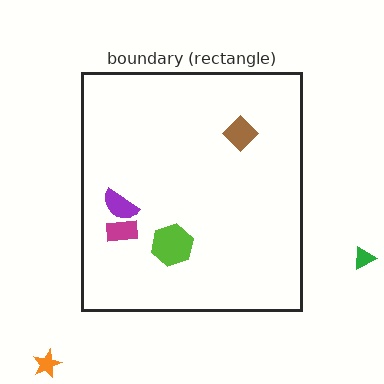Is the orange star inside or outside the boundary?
Outside.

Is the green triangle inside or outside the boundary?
Outside.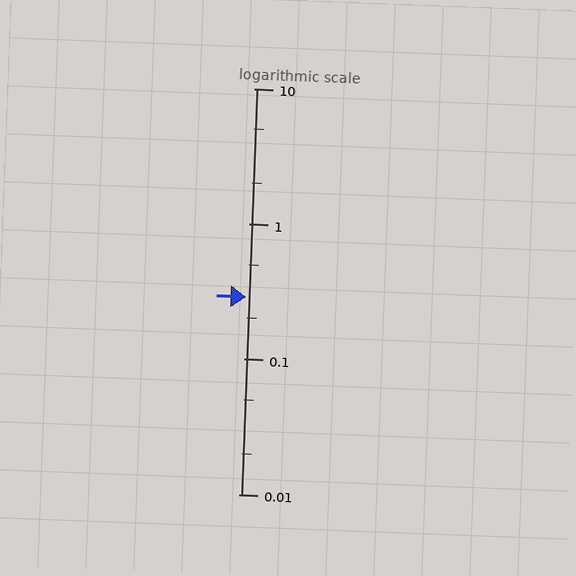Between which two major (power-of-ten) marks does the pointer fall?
The pointer is between 0.1 and 1.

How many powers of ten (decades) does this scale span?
The scale spans 3 decades, from 0.01 to 10.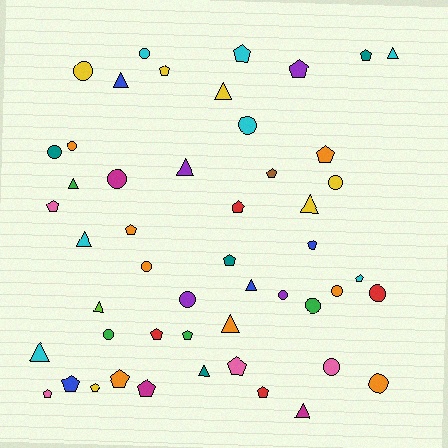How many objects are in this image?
There are 50 objects.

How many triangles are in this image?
There are 13 triangles.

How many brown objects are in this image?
There is 1 brown object.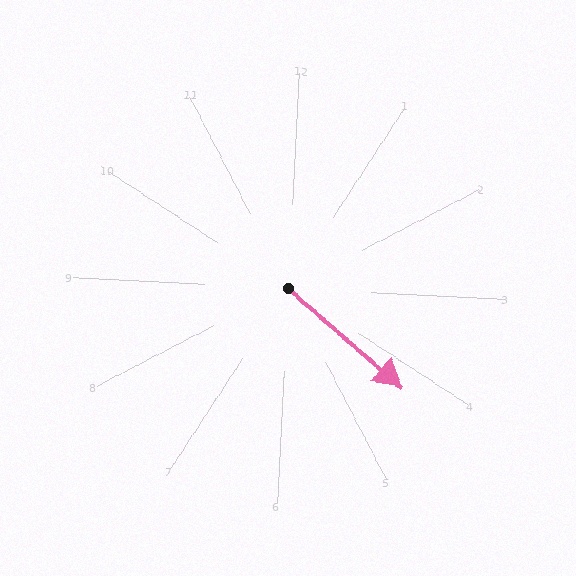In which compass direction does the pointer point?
Southeast.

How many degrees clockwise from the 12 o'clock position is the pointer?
Approximately 128 degrees.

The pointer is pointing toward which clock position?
Roughly 4 o'clock.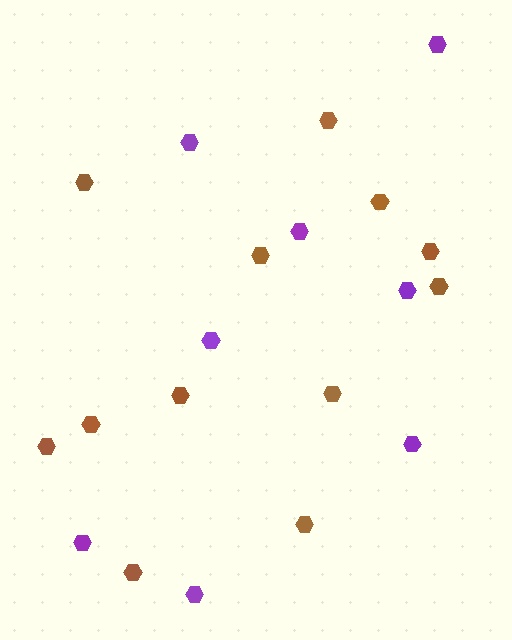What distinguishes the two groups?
There are 2 groups: one group of brown hexagons (12) and one group of purple hexagons (8).